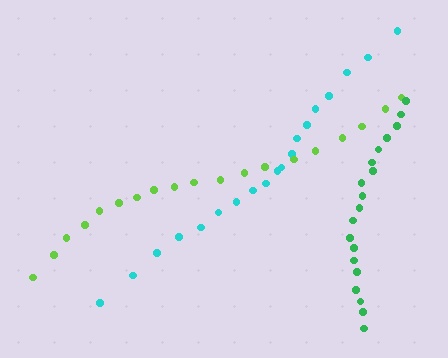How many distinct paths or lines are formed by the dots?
There are 3 distinct paths.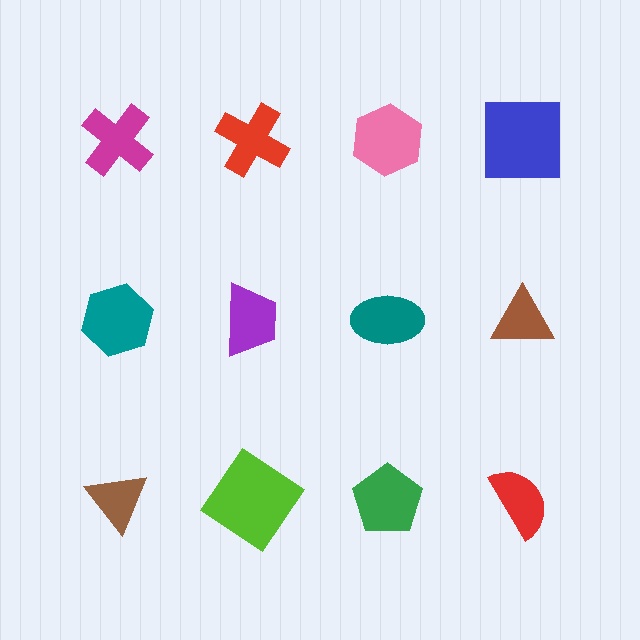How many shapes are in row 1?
4 shapes.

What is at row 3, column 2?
A lime diamond.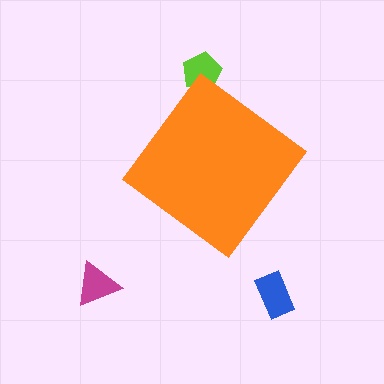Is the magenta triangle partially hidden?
No, the magenta triangle is fully visible.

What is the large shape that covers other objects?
An orange diamond.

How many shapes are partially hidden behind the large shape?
1 shape is partially hidden.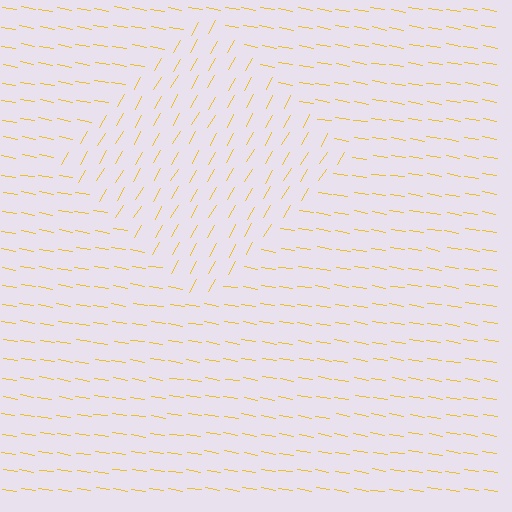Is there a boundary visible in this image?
Yes, there is a texture boundary formed by a change in line orientation.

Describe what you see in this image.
The image is filled with small yellow line segments. A diamond region in the image has lines oriented differently from the surrounding lines, creating a visible texture boundary.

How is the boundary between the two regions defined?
The boundary is defined purely by a change in line orientation (approximately 70 degrees difference). All lines are the same color and thickness.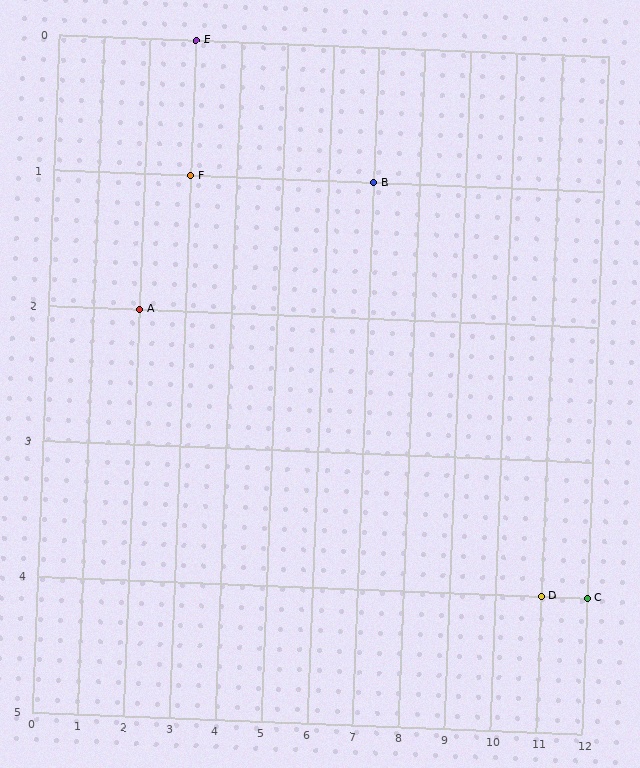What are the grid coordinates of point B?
Point B is at grid coordinates (7, 1).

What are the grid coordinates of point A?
Point A is at grid coordinates (2, 2).